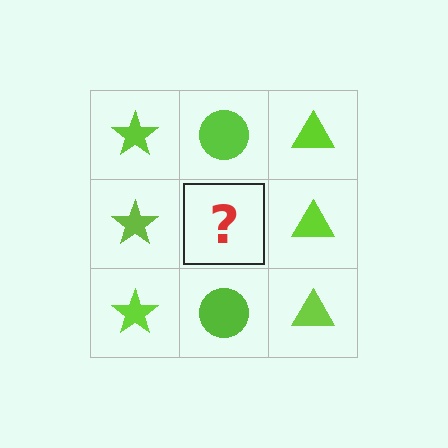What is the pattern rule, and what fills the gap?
The rule is that each column has a consistent shape. The gap should be filled with a lime circle.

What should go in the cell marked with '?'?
The missing cell should contain a lime circle.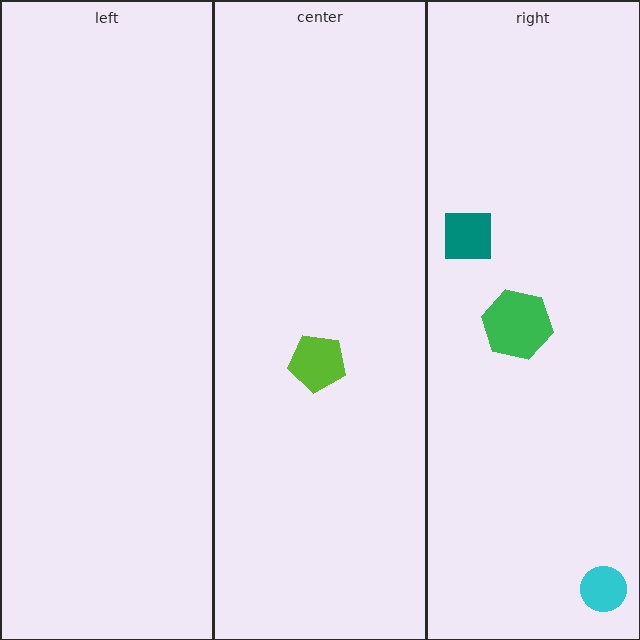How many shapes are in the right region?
3.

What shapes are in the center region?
The lime pentagon.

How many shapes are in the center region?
1.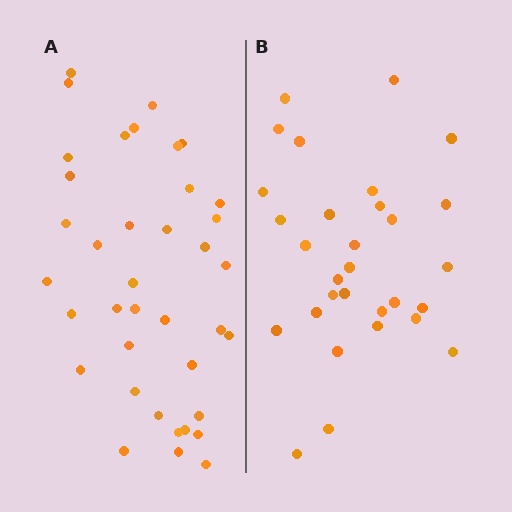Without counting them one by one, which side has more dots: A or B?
Region A (the left region) has more dots.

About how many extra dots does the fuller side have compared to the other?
Region A has roughly 8 or so more dots than region B.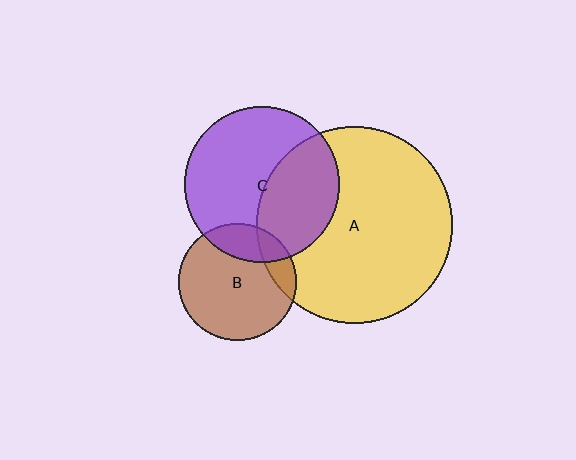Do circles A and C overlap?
Yes.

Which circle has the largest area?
Circle A (yellow).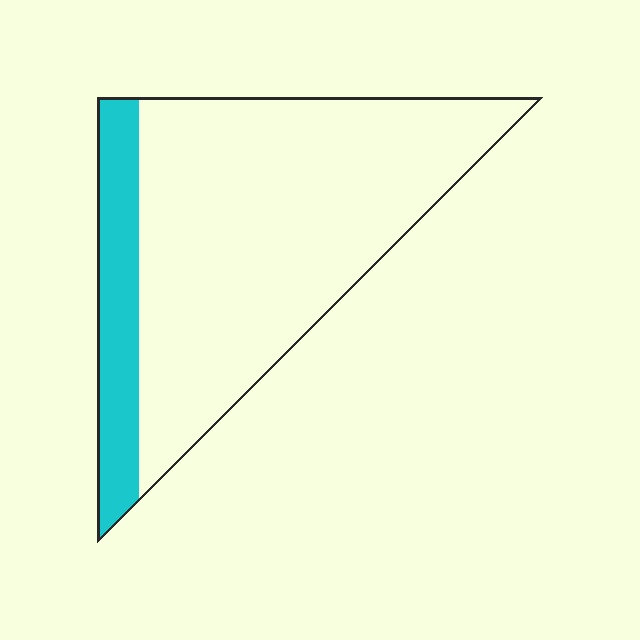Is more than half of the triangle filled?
No.